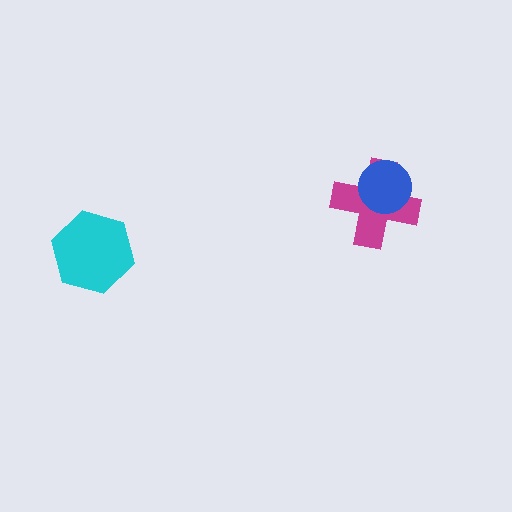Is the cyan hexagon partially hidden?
No, no other shape covers it.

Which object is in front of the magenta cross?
The blue circle is in front of the magenta cross.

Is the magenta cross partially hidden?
Yes, it is partially covered by another shape.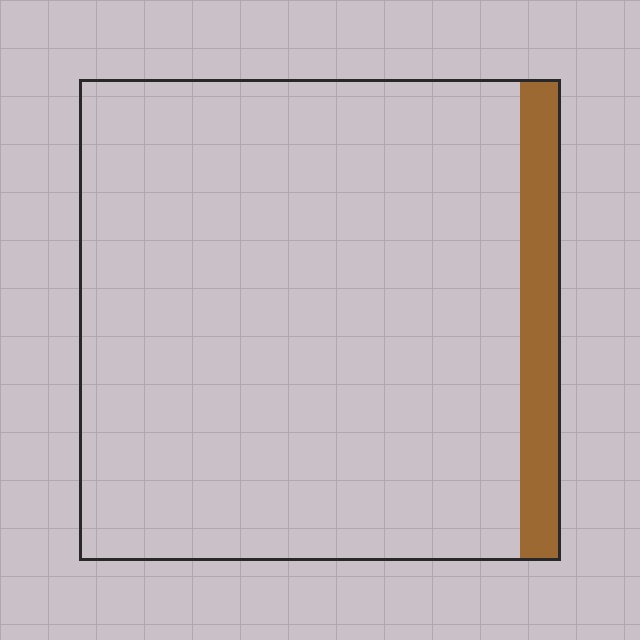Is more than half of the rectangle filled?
No.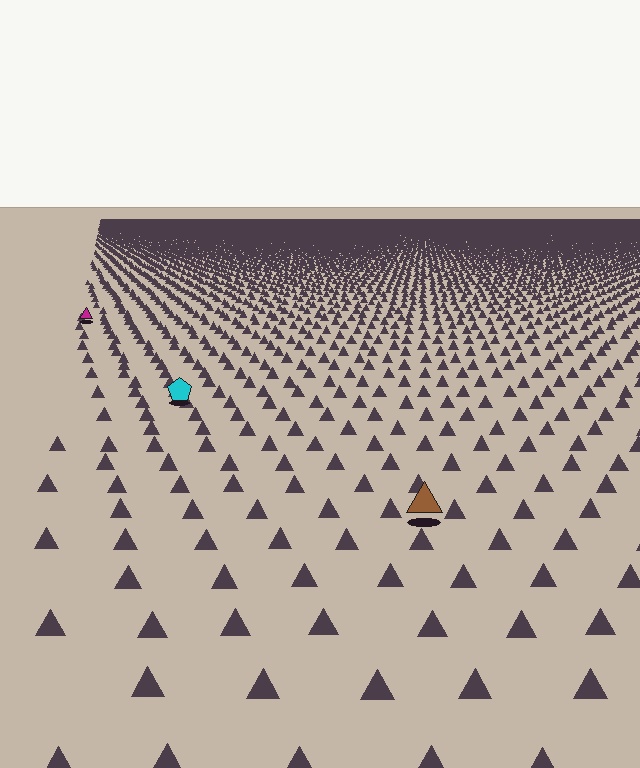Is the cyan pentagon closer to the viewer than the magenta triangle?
Yes. The cyan pentagon is closer — you can tell from the texture gradient: the ground texture is coarser near it.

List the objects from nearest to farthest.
From nearest to farthest: the brown triangle, the cyan pentagon, the magenta triangle.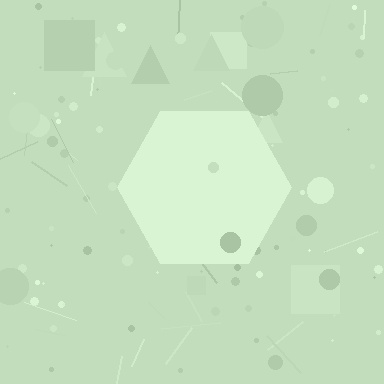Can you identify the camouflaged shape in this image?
The camouflaged shape is a hexagon.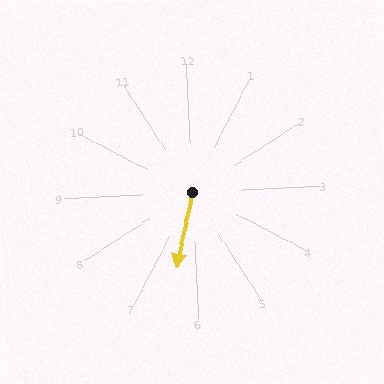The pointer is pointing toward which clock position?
Roughly 6 o'clock.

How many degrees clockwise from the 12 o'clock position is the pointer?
Approximately 195 degrees.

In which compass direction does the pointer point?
South.